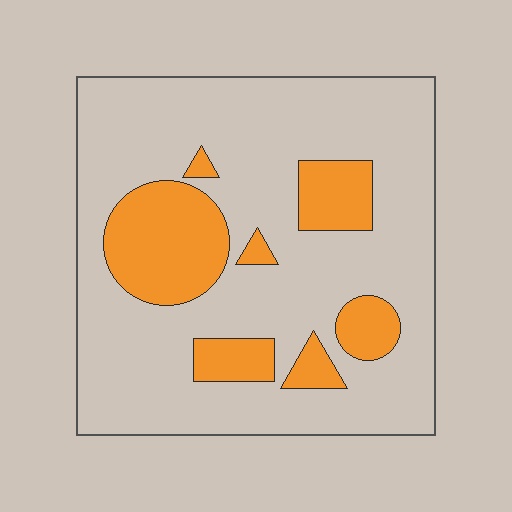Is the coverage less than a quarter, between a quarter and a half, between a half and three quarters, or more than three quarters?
Less than a quarter.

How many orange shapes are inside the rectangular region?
7.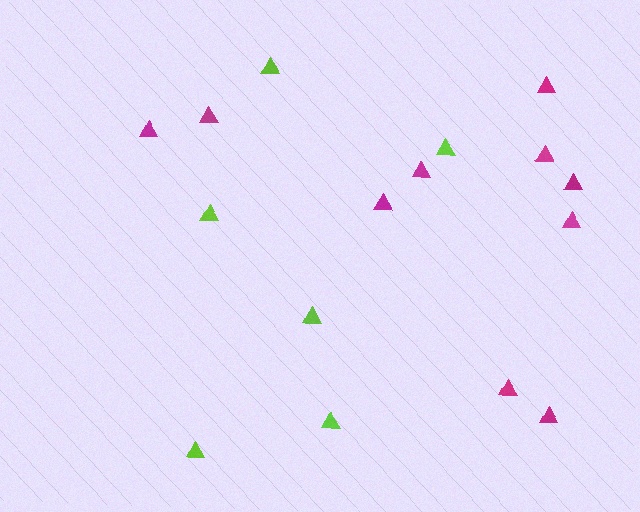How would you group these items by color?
There are 2 groups: one group of magenta triangles (10) and one group of lime triangles (6).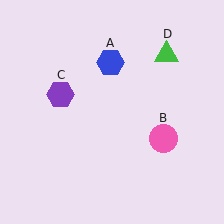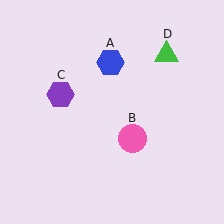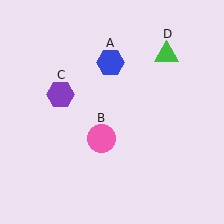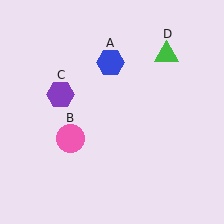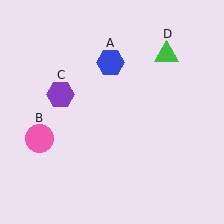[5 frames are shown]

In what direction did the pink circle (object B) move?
The pink circle (object B) moved left.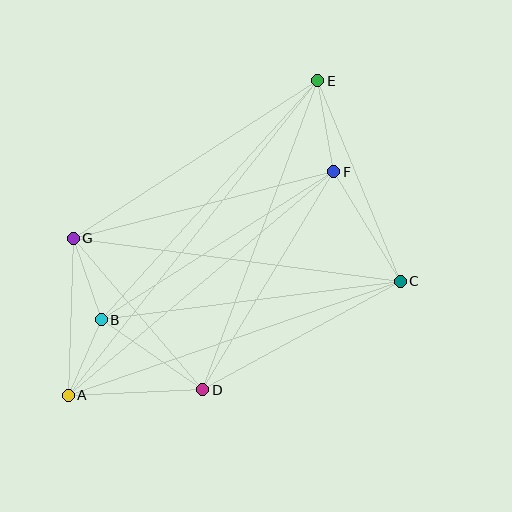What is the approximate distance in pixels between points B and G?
The distance between B and G is approximately 86 pixels.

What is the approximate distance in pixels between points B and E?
The distance between B and E is approximately 322 pixels.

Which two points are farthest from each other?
Points A and E are farthest from each other.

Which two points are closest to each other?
Points A and B are closest to each other.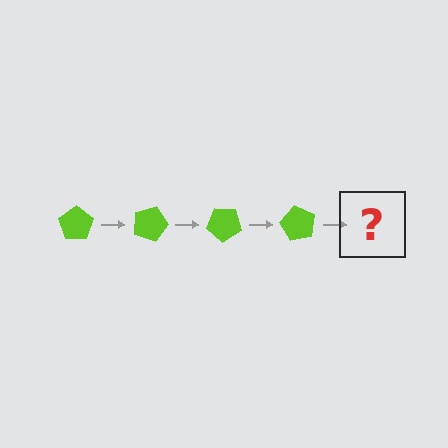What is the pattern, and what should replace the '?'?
The pattern is that the pentagon rotates 20 degrees each step. The '?' should be a lime pentagon rotated 80 degrees.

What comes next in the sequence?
The next element should be a lime pentagon rotated 80 degrees.